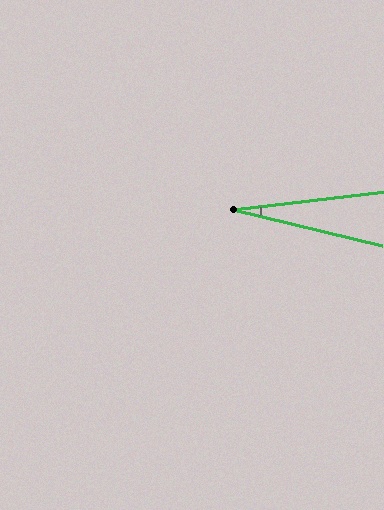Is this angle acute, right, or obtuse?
It is acute.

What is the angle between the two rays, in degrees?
Approximately 20 degrees.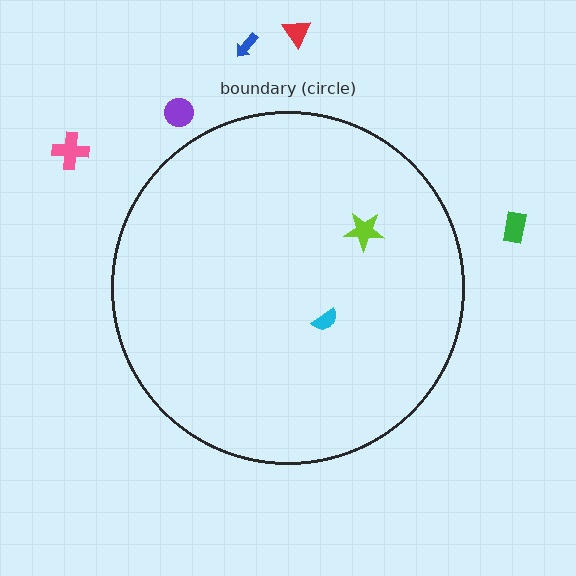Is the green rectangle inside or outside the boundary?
Outside.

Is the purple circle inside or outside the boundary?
Outside.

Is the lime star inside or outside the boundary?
Inside.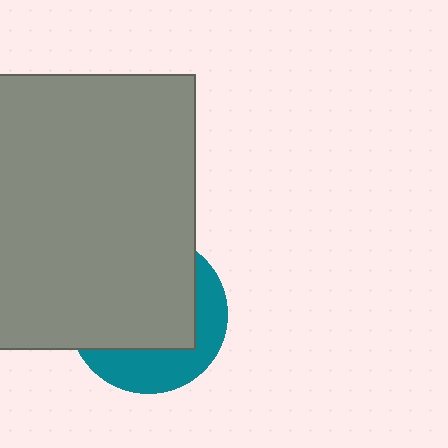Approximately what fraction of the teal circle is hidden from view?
Roughly 65% of the teal circle is hidden behind the gray rectangle.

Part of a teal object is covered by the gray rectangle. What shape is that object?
It is a circle.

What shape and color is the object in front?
The object in front is a gray rectangle.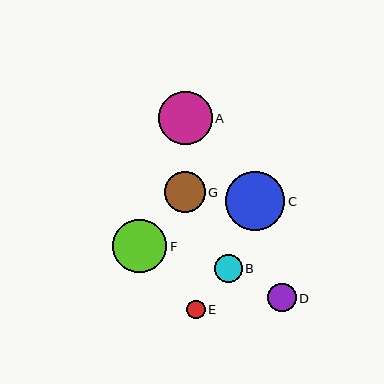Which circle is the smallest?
Circle E is the smallest with a size of approximately 19 pixels.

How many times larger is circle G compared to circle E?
Circle G is approximately 2.2 times the size of circle E.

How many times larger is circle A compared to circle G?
Circle A is approximately 1.3 times the size of circle G.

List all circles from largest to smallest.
From largest to smallest: C, F, A, G, D, B, E.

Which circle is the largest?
Circle C is the largest with a size of approximately 59 pixels.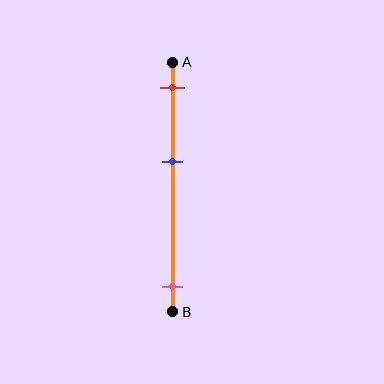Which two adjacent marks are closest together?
The red and blue marks are the closest adjacent pair.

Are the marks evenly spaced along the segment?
No, the marks are not evenly spaced.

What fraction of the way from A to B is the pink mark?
The pink mark is approximately 90% (0.9) of the way from A to B.